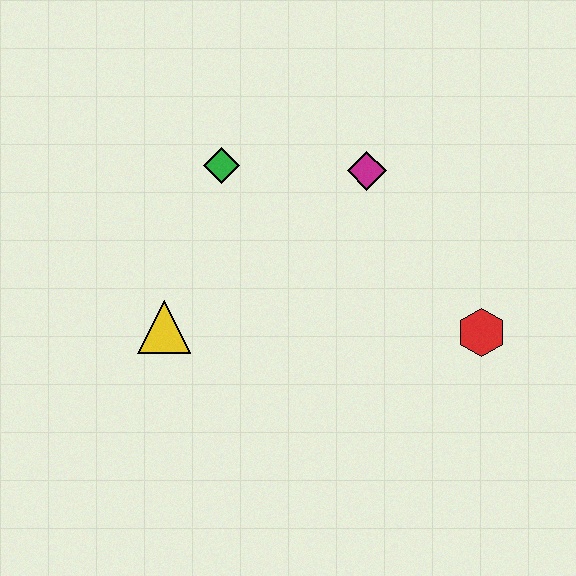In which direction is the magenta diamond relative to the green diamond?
The magenta diamond is to the right of the green diamond.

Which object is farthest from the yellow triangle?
The red hexagon is farthest from the yellow triangle.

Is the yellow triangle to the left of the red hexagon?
Yes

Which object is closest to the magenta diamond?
The green diamond is closest to the magenta diamond.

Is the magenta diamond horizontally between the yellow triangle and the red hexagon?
Yes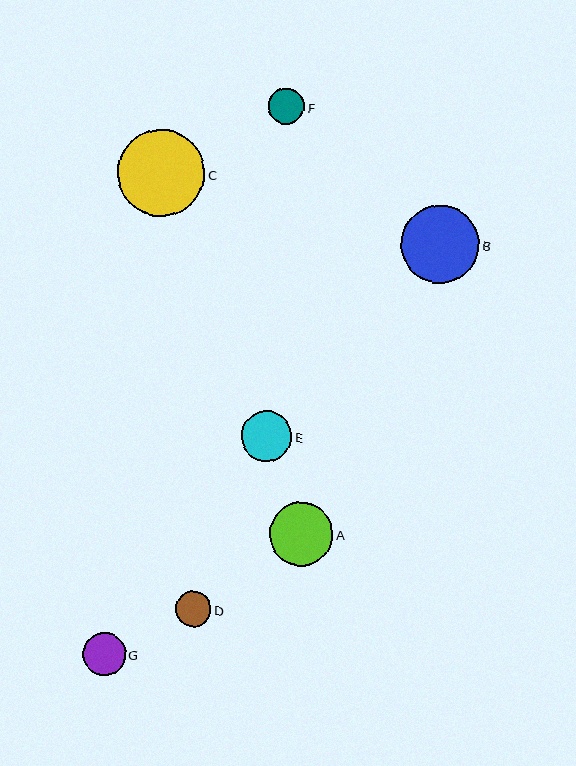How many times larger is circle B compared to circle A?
Circle B is approximately 1.2 times the size of circle A.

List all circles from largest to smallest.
From largest to smallest: C, B, A, E, G, F, D.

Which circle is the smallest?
Circle D is the smallest with a size of approximately 36 pixels.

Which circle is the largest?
Circle C is the largest with a size of approximately 87 pixels.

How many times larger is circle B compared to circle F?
Circle B is approximately 2.1 times the size of circle F.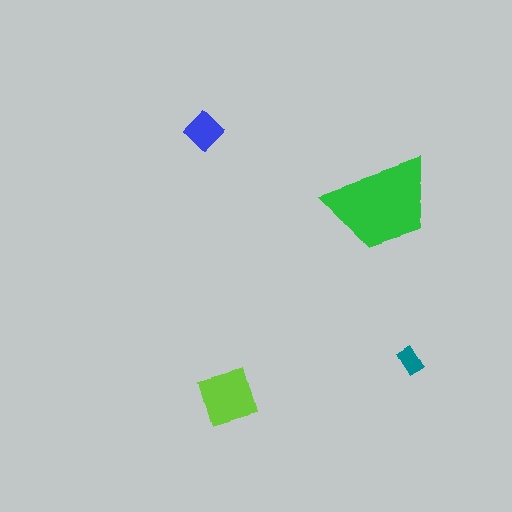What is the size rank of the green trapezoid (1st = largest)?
1st.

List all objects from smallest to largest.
The teal rectangle, the blue diamond, the lime square, the green trapezoid.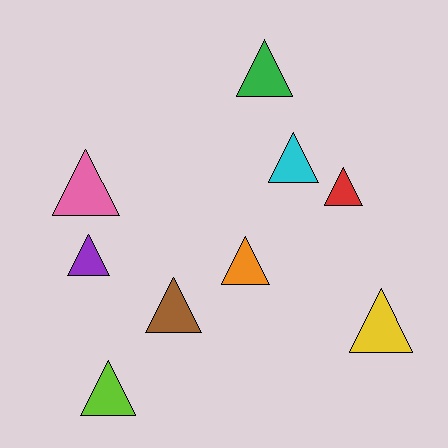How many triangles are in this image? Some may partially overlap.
There are 9 triangles.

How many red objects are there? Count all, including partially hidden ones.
There is 1 red object.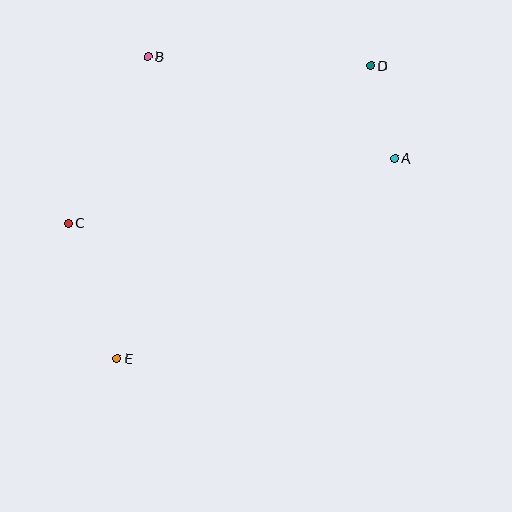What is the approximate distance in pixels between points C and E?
The distance between C and E is approximately 144 pixels.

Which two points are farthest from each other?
Points D and E are farthest from each other.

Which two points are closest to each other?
Points A and D are closest to each other.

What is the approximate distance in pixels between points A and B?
The distance between A and B is approximately 267 pixels.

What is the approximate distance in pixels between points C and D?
The distance between C and D is approximately 341 pixels.